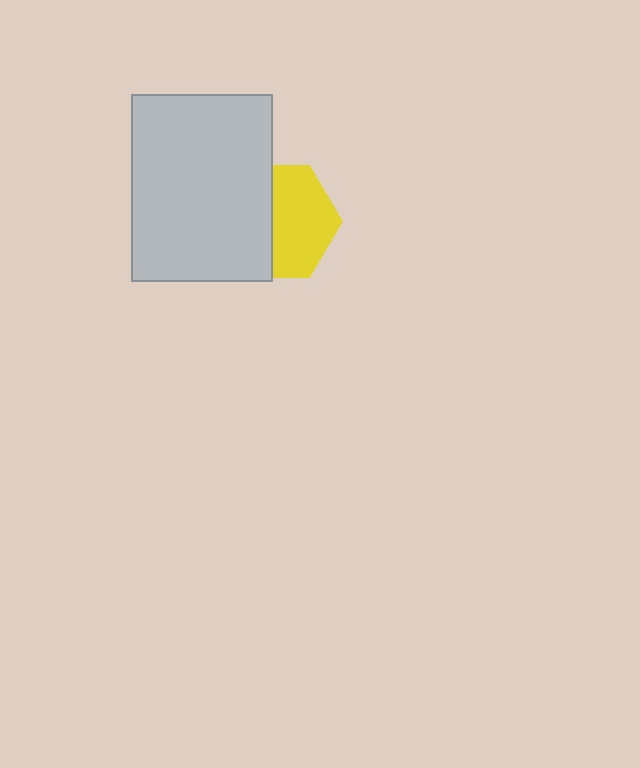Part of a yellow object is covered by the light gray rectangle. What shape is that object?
It is a hexagon.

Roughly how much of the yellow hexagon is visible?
About half of it is visible (roughly 54%).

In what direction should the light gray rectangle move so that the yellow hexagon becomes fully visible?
The light gray rectangle should move left. That is the shortest direction to clear the overlap and leave the yellow hexagon fully visible.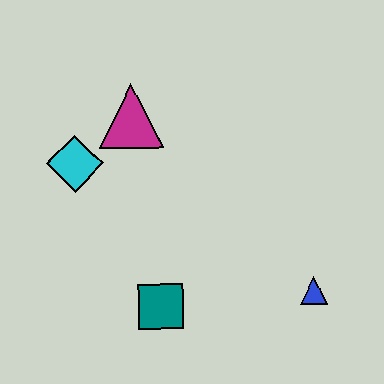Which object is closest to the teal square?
The blue triangle is closest to the teal square.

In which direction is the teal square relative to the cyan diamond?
The teal square is below the cyan diamond.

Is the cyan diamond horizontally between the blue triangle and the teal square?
No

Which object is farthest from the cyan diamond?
The blue triangle is farthest from the cyan diamond.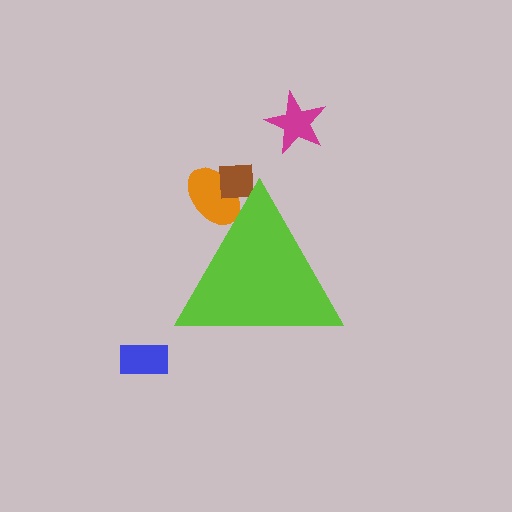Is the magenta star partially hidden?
No, the magenta star is fully visible.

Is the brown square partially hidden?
Yes, the brown square is partially hidden behind the lime triangle.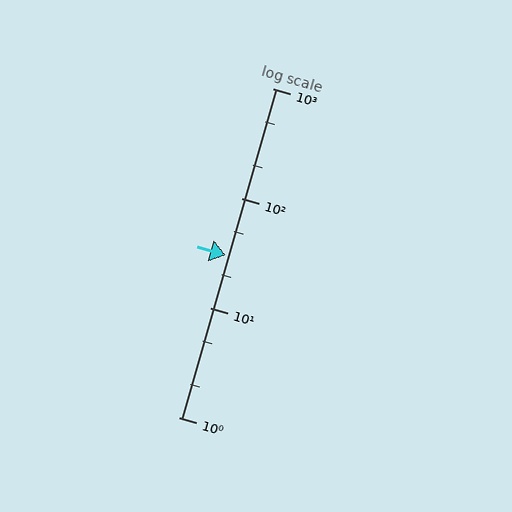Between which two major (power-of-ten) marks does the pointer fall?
The pointer is between 10 and 100.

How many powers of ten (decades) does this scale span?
The scale spans 3 decades, from 1 to 1000.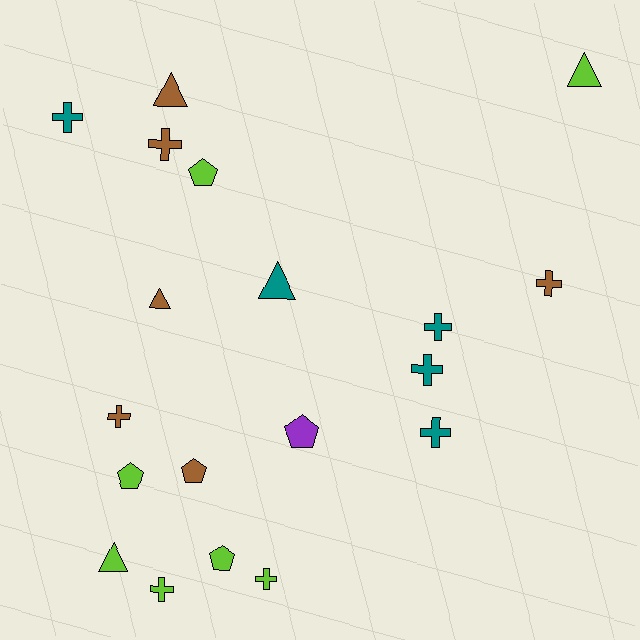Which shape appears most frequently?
Cross, with 9 objects.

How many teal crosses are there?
There are 4 teal crosses.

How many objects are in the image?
There are 19 objects.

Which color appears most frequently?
Lime, with 7 objects.